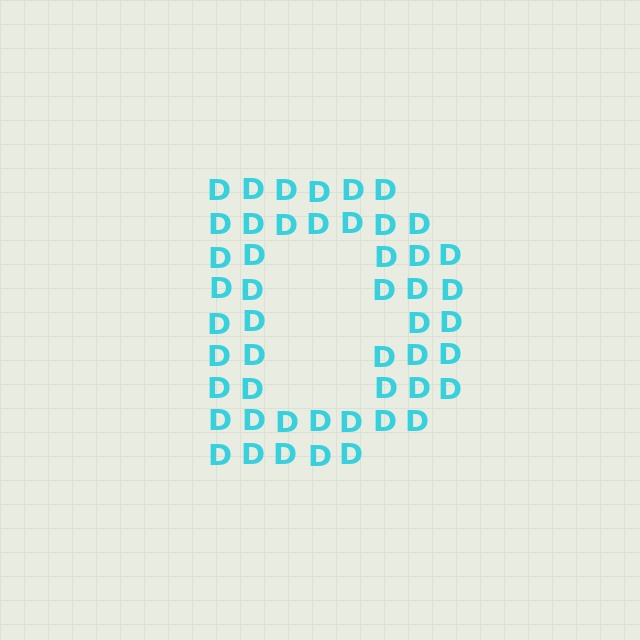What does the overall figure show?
The overall figure shows the letter D.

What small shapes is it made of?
It is made of small letter D's.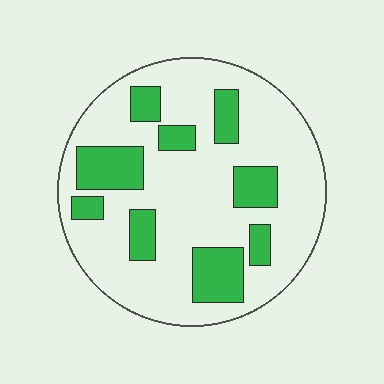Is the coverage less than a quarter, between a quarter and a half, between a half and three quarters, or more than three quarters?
Between a quarter and a half.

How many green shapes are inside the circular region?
9.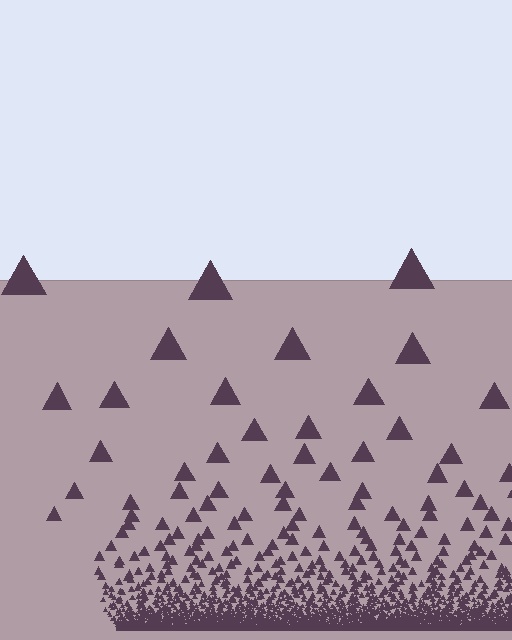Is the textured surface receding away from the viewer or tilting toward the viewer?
The surface appears to tilt toward the viewer. Texture elements get larger and sparser toward the top.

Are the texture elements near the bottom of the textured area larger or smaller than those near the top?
Smaller. The gradient is inverted — elements near the bottom are smaller and denser.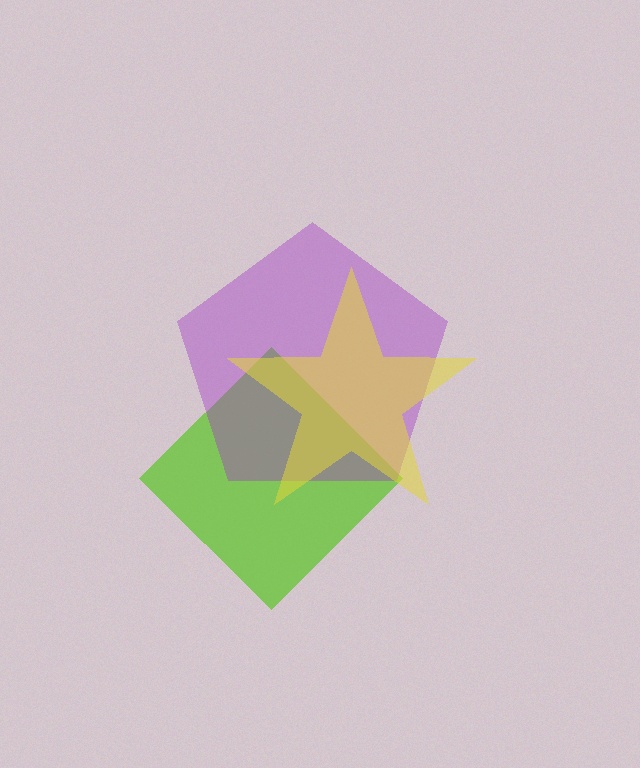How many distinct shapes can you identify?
There are 3 distinct shapes: a lime diamond, a purple pentagon, a yellow star.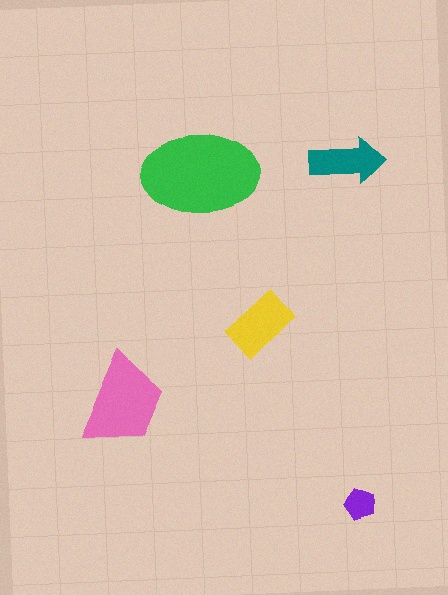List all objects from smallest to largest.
The purple pentagon, the teal arrow, the yellow rectangle, the pink trapezoid, the green ellipse.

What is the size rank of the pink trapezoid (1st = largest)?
2nd.